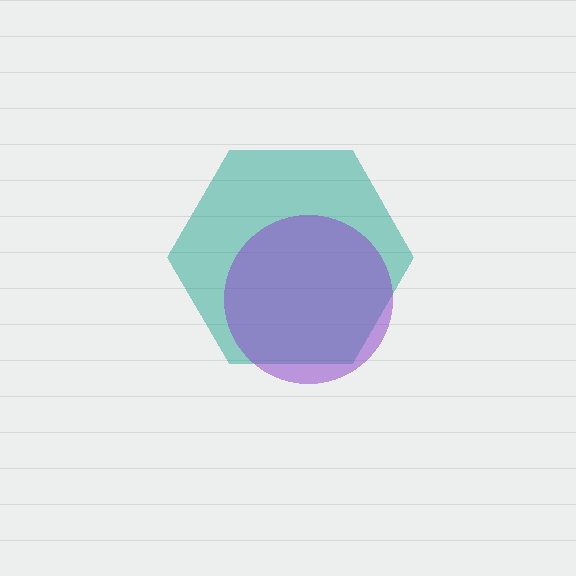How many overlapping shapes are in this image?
There are 2 overlapping shapes in the image.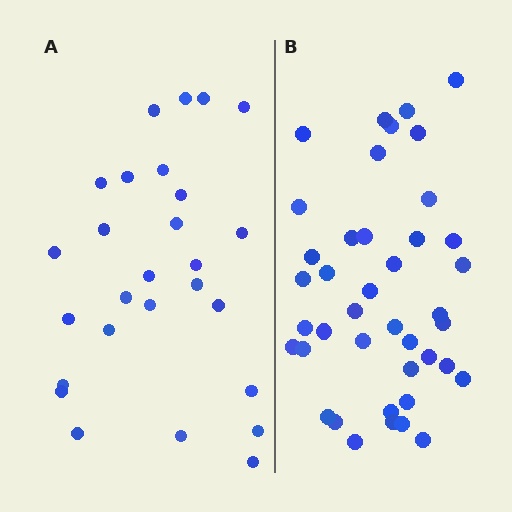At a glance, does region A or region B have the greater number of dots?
Region B (the right region) has more dots.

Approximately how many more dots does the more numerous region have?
Region B has approximately 15 more dots than region A.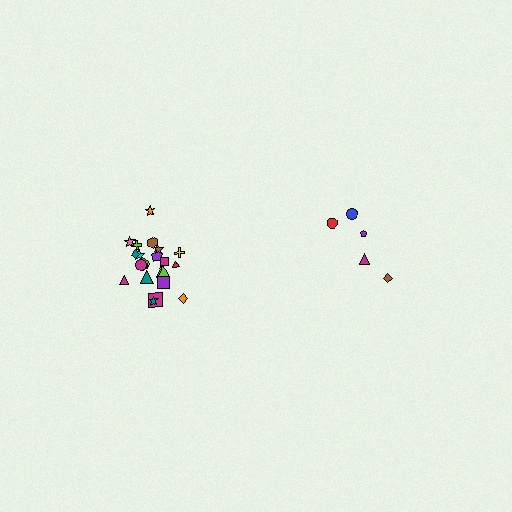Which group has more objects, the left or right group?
The left group.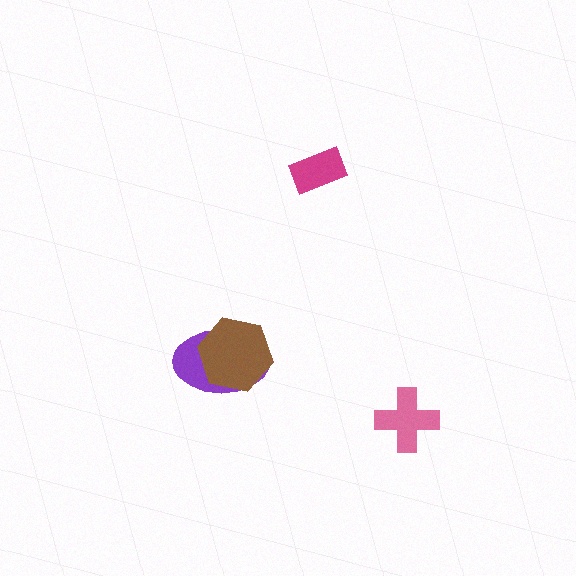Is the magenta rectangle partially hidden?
No, no other shape covers it.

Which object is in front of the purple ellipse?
The brown hexagon is in front of the purple ellipse.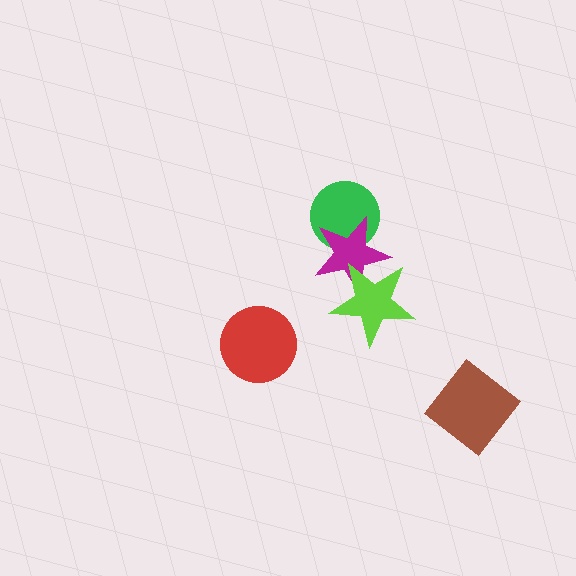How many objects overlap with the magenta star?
2 objects overlap with the magenta star.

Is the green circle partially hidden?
Yes, it is partially covered by another shape.